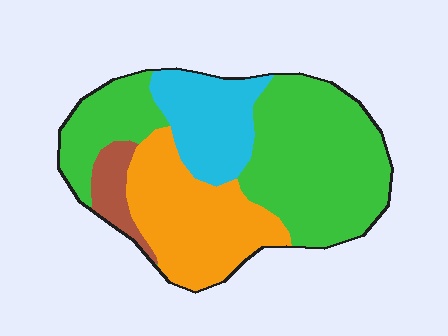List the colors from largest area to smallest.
From largest to smallest: green, orange, cyan, brown.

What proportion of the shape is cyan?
Cyan takes up about one sixth (1/6) of the shape.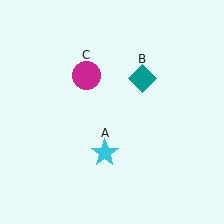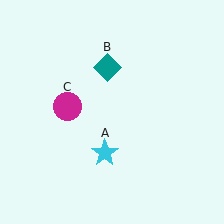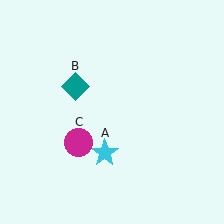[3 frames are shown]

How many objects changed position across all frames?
2 objects changed position: teal diamond (object B), magenta circle (object C).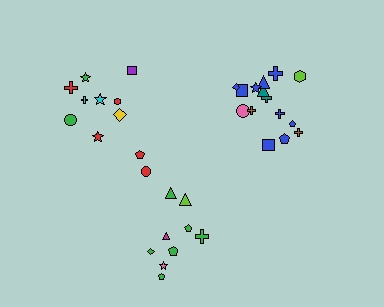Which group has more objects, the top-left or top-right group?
The top-right group.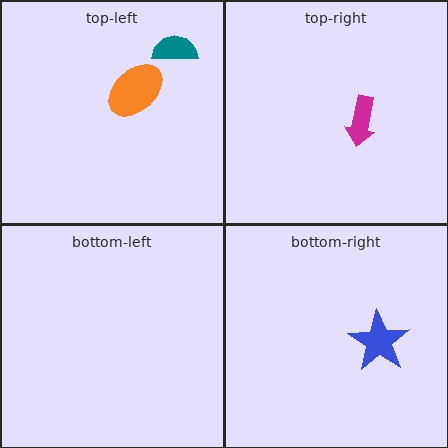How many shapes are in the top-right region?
1.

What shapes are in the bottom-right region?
The blue star.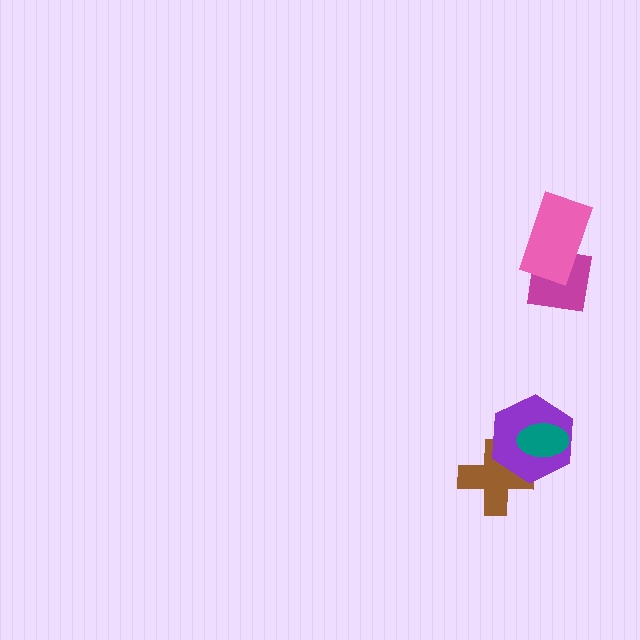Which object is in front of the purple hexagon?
The teal ellipse is in front of the purple hexagon.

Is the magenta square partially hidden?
Yes, it is partially covered by another shape.